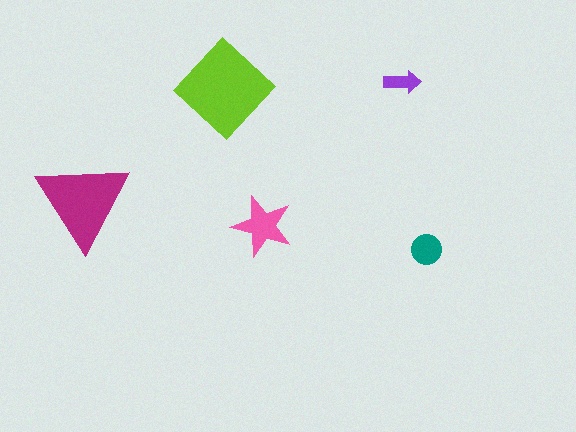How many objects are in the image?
There are 5 objects in the image.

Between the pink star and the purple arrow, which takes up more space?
The pink star.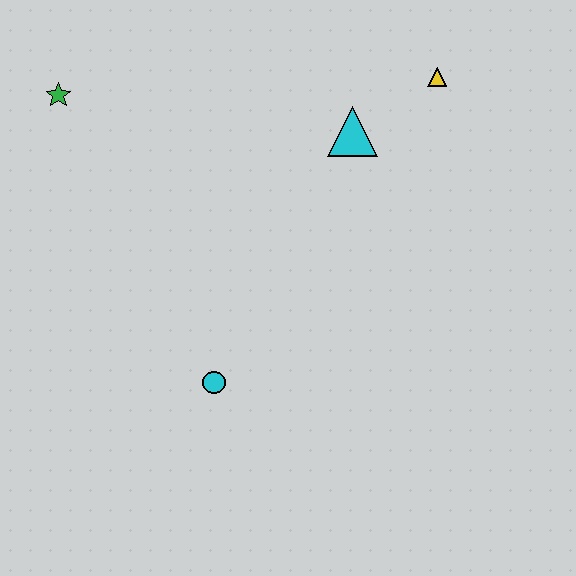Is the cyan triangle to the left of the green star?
No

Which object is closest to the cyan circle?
The cyan triangle is closest to the cyan circle.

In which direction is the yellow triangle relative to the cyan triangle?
The yellow triangle is to the right of the cyan triangle.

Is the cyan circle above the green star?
No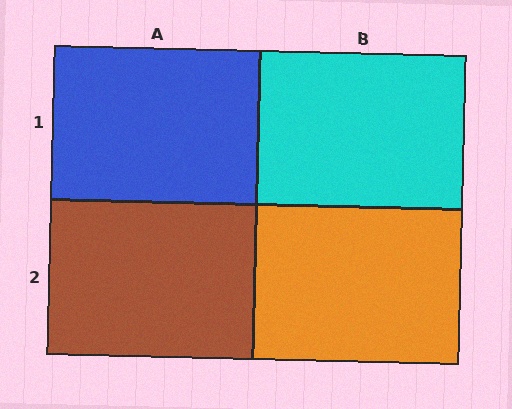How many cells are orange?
1 cell is orange.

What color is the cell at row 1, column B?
Cyan.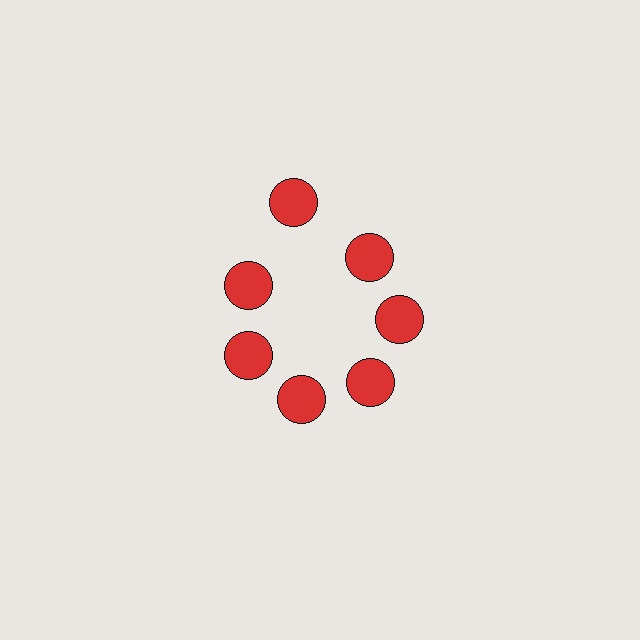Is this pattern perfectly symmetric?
No. The 7 red circles are arranged in a ring, but one element near the 12 o'clock position is pushed outward from the center, breaking the 7-fold rotational symmetry.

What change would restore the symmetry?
The symmetry would be restored by moving it inward, back onto the ring so that all 7 circles sit at equal angles and equal distance from the center.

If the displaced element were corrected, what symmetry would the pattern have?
It would have 7-fold rotational symmetry — the pattern would map onto itself every 51 degrees.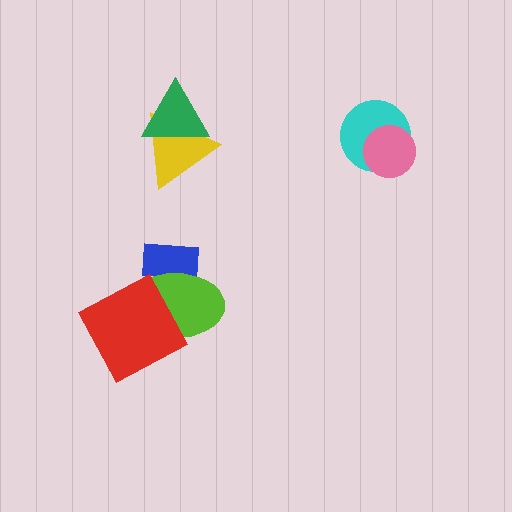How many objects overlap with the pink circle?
1 object overlaps with the pink circle.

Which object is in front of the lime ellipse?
The red square is in front of the lime ellipse.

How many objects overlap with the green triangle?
1 object overlaps with the green triangle.